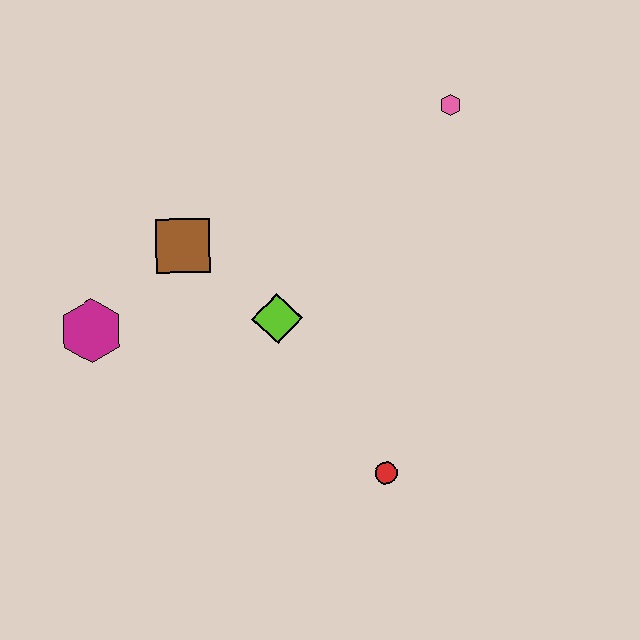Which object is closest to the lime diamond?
The brown square is closest to the lime diamond.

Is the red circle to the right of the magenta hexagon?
Yes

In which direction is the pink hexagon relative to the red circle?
The pink hexagon is above the red circle.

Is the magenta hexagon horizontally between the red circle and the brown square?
No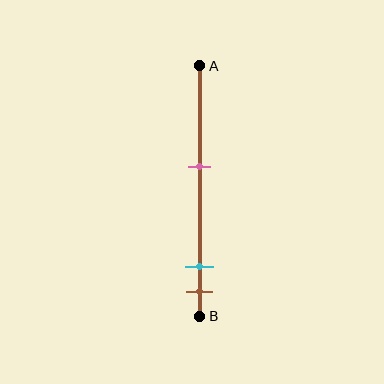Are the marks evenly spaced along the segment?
No, the marks are not evenly spaced.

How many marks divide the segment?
There are 3 marks dividing the segment.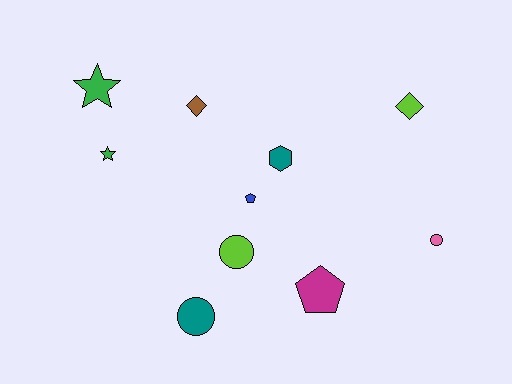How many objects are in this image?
There are 10 objects.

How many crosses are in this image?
There are no crosses.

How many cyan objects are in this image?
There are no cyan objects.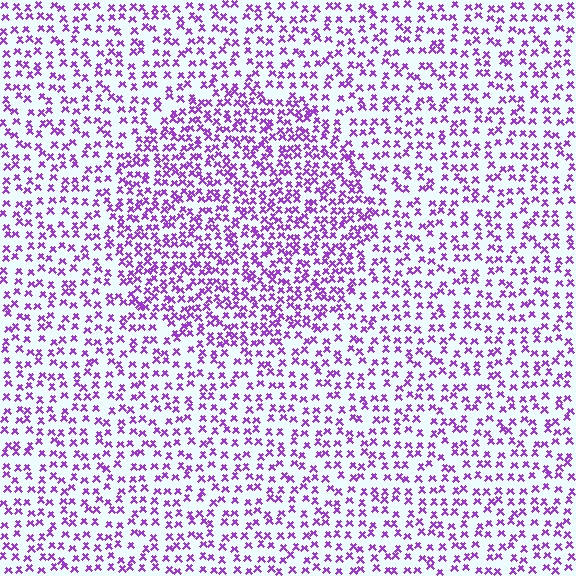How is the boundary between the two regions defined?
The boundary is defined by a change in element density (approximately 1.7x ratio). All elements are the same color, size, and shape.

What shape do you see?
I see a circle.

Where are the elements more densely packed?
The elements are more densely packed inside the circle boundary.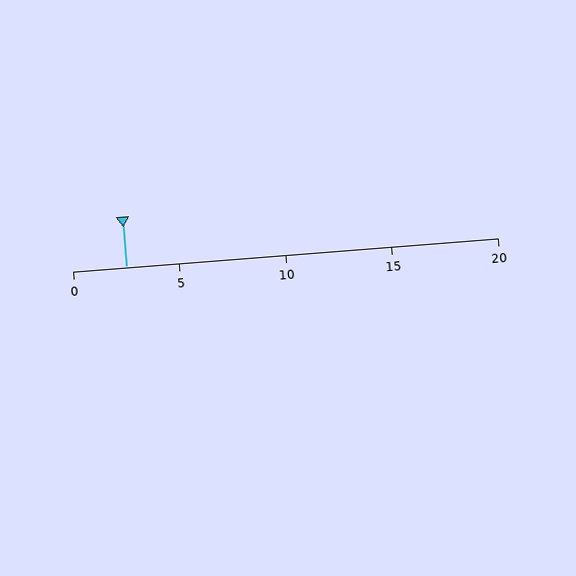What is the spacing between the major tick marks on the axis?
The major ticks are spaced 5 apart.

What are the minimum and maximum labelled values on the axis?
The axis runs from 0 to 20.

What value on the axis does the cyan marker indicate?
The marker indicates approximately 2.5.